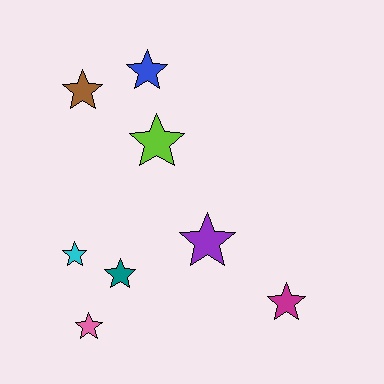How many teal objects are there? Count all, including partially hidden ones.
There is 1 teal object.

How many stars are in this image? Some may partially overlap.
There are 8 stars.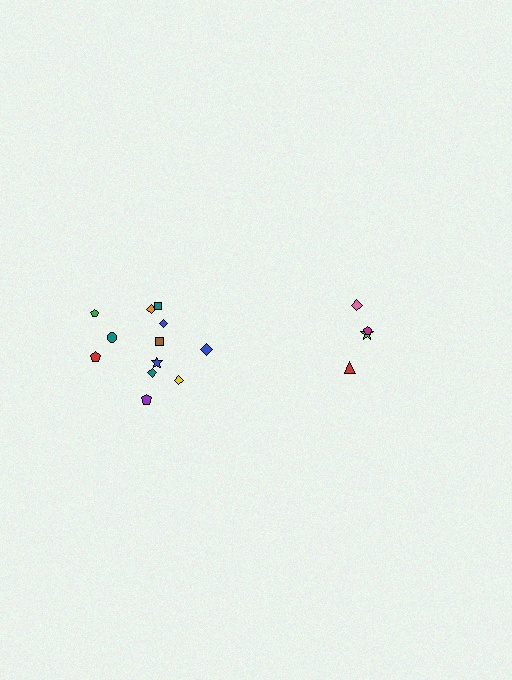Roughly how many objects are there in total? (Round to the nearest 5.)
Roughly 15 objects in total.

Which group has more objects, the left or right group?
The left group.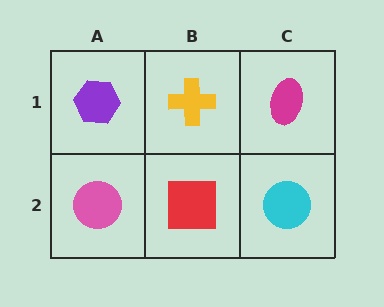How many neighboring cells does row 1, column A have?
2.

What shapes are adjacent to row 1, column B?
A red square (row 2, column B), a purple hexagon (row 1, column A), a magenta ellipse (row 1, column C).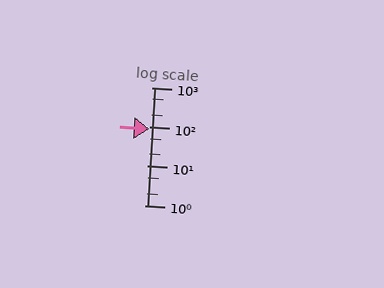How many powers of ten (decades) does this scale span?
The scale spans 3 decades, from 1 to 1000.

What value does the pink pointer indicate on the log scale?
The pointer indicates approximately 87.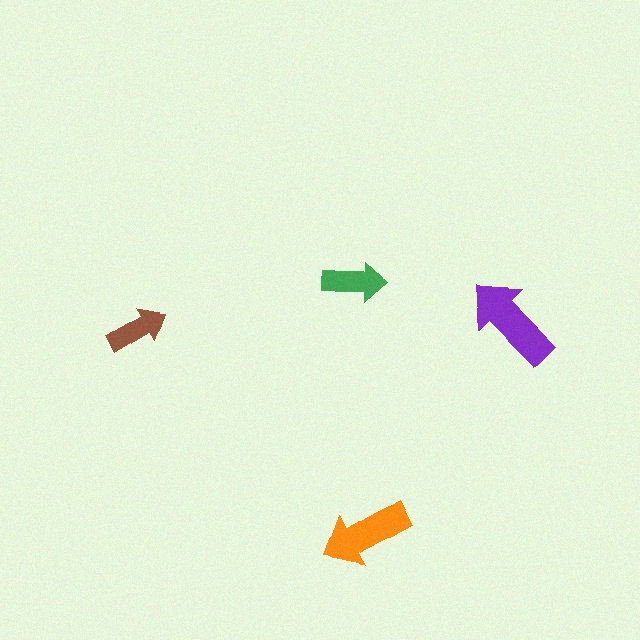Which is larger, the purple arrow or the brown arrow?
The purple one.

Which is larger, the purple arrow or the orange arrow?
The purple one.